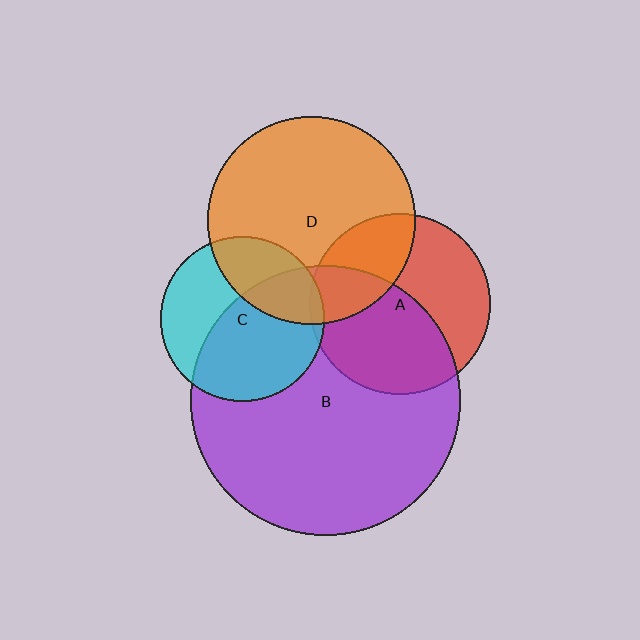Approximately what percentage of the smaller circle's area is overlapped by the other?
Approximately 30%.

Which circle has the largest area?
Circle B (purple).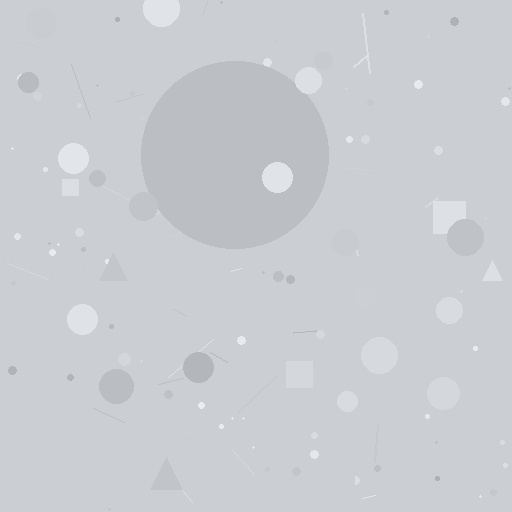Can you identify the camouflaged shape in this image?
The camouflaged shape is a circle.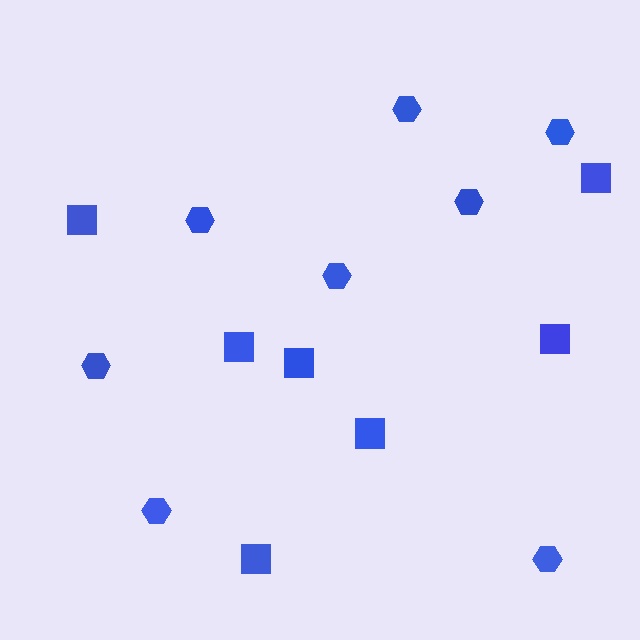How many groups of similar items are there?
There are 2 groups: one group of squares (7) and one group of hexagons (8).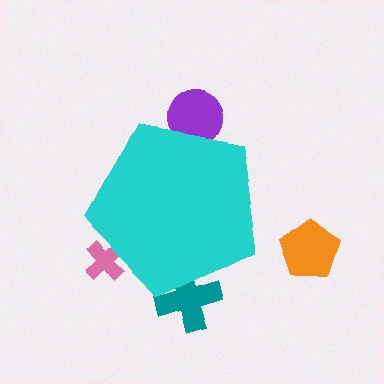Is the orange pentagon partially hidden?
No, the orange pentagon is fully visible.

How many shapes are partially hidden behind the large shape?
3 shapes are partially hidden.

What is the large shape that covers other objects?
A cyan pentagon.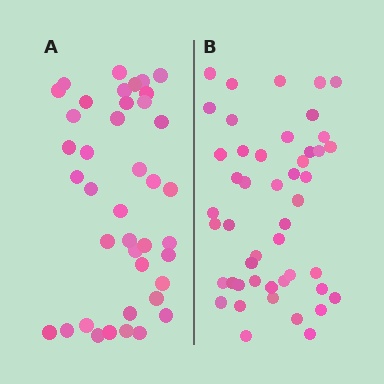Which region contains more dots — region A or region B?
Region B (the right region) has more dots.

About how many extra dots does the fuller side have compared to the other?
Region B has roughly 8 or so more dots than region A.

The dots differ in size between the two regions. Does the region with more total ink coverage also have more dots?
No. Region A has more total ink coverage because its dots are larger, but region B actually contains more individual dots. Total area can be misleading — the number of items is what matters here.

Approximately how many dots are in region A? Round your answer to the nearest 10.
About 40 dots.